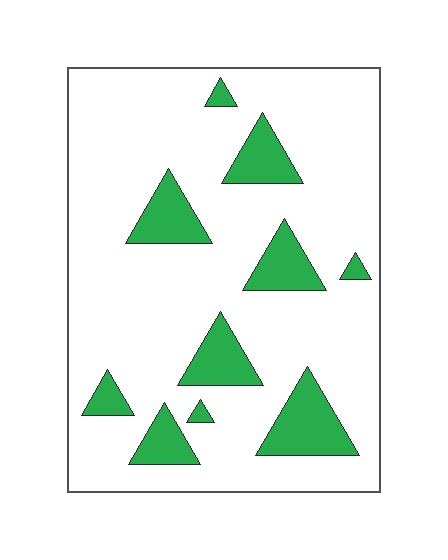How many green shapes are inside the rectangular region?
10.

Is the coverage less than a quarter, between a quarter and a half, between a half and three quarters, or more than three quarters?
Less than a quarter.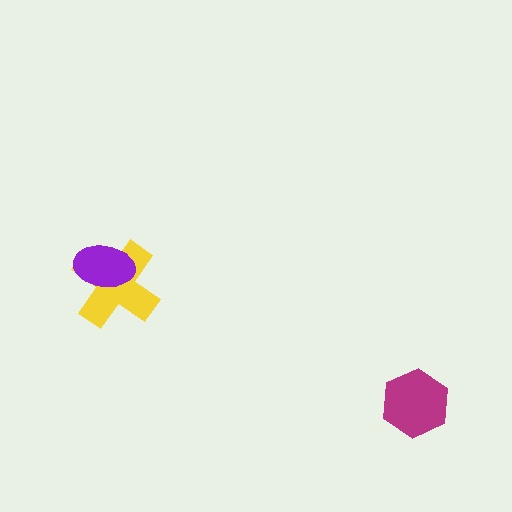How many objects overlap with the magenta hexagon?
0 objects overlap with the magenta hexagon.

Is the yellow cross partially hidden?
Yes, it is partially covered by another shape.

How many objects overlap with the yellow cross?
1 object overlaps with the yellow cross.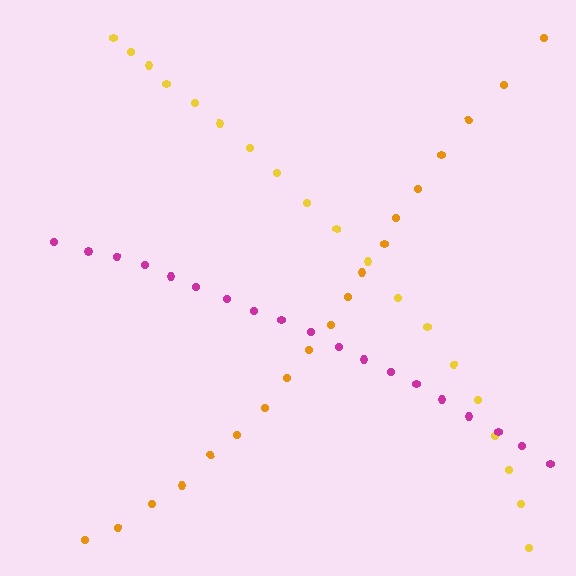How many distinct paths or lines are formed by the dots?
There are 3 distinct paths.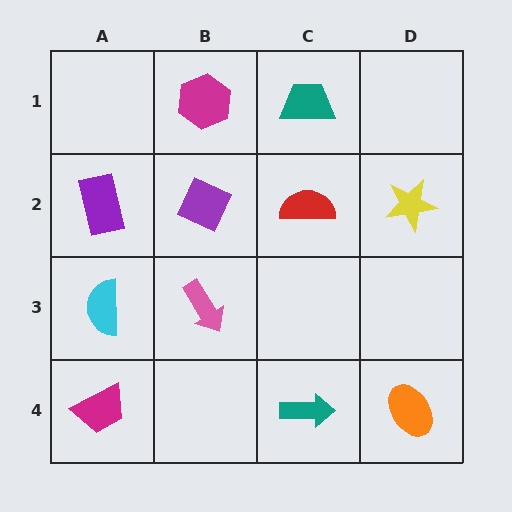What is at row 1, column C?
A teal trapezoid.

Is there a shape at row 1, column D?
No, that cell is empty.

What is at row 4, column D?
An orange ellipse.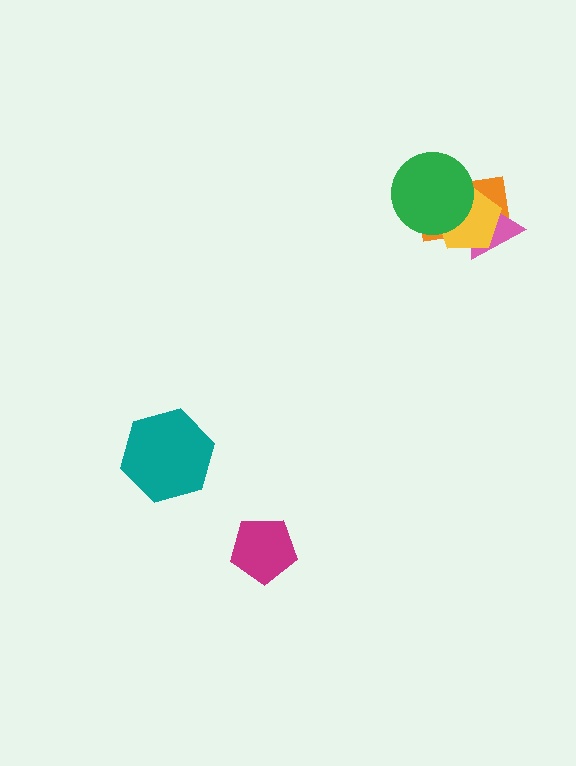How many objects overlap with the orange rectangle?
3 objects overlap with the orange rectangle.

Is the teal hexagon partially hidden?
No, no other shape covers it.